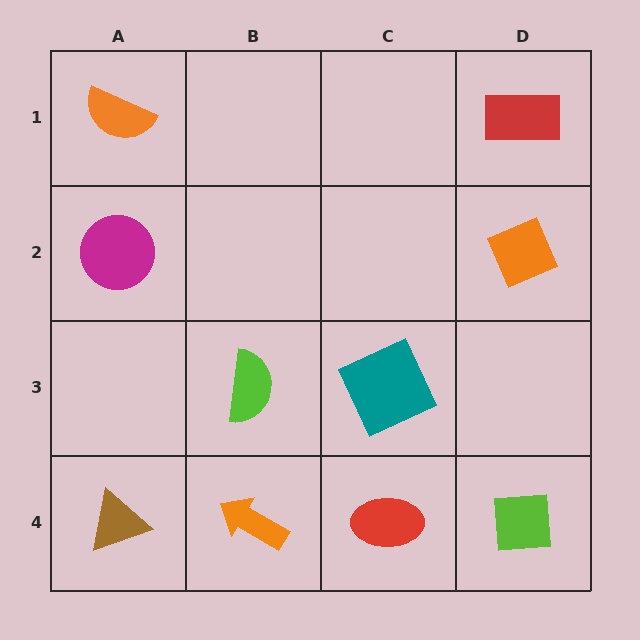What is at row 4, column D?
A lime square.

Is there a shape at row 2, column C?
No, that cell is empty.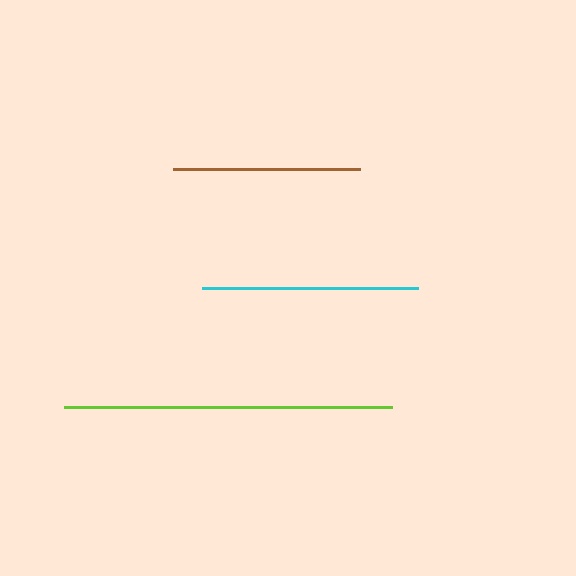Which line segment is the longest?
The lime line is the longest at approximately 328 pixels.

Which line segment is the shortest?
The brown line is the shortest at approximately 186 pixels.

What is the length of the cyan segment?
The cyan segment is approximately 216 pixels long.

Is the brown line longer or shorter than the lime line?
The lime line is longer than the brown line.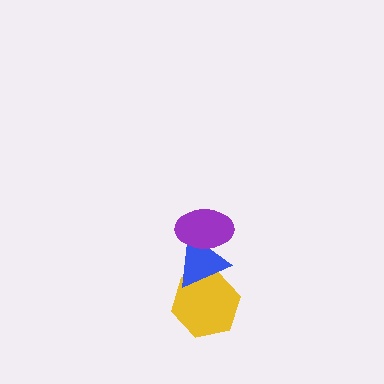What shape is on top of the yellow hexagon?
The blue triangle is on top of the yellow hexagon.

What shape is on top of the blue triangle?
The purple ellipse is on top of the blue triangle.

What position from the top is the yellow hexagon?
The yellow hexagon is 3rd from the top.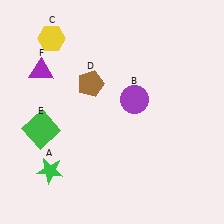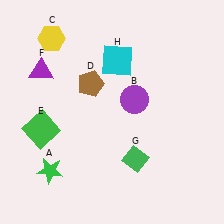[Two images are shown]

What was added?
A green diamond (G), a cyan square (H) were added in Image 2.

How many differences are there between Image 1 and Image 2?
There are 2 differences between the two images.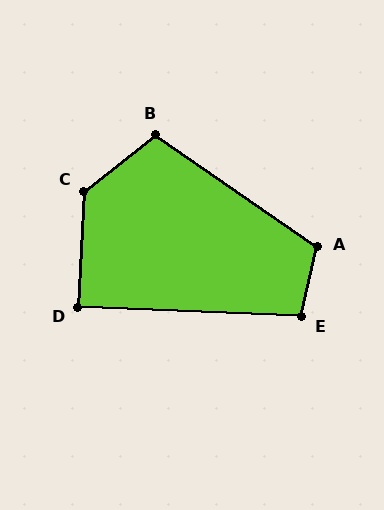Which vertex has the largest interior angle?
C, at approximately 131 degrees.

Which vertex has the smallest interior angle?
D, at approximately 89 degrees.